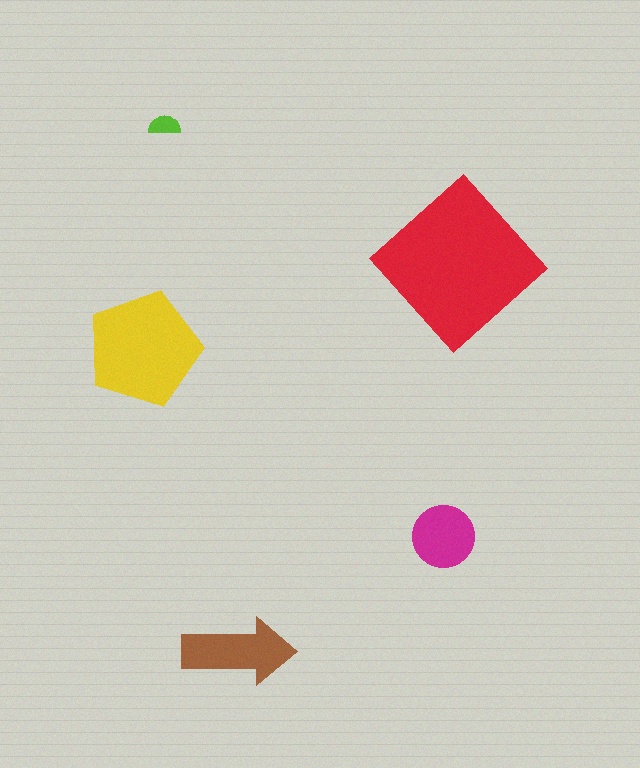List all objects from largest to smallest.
The red diamond, the yellow pentagon, the brown arrow, the magenta circle, the lime semicircle.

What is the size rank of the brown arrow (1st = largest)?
3rd.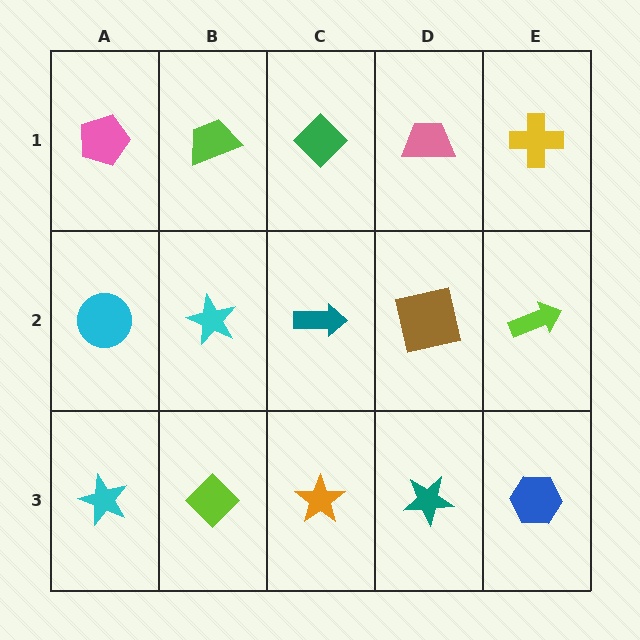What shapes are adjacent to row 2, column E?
A yellow cross (row 1, column E), a blue hexagon (row 3, column E), a brown square (row 2, column D).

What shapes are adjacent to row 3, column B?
A cyan star (row 2, column B), a cyan star (row 3, column A), an orange star (row 3, column C).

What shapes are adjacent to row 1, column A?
A cyan circle (row 2, column A), a lime trapezoid (row 1, column B).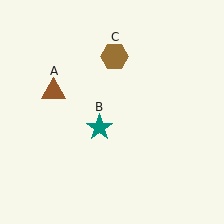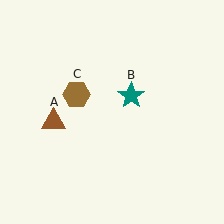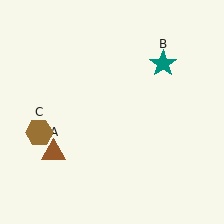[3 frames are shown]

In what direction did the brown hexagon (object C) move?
The brown hexagon (object C) moved down and to the left.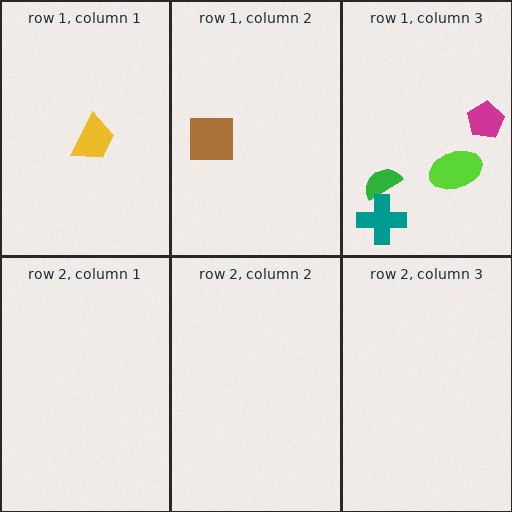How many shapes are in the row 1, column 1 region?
1.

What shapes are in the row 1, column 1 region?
The yellow trapezoid.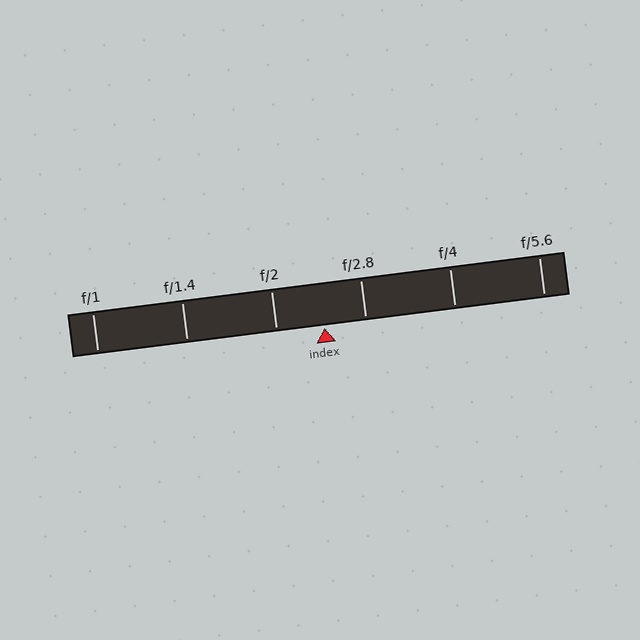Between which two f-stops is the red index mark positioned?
The index mark is between f/2 and f/2.8.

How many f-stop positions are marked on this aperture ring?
There are 6 f-stop positions marked.